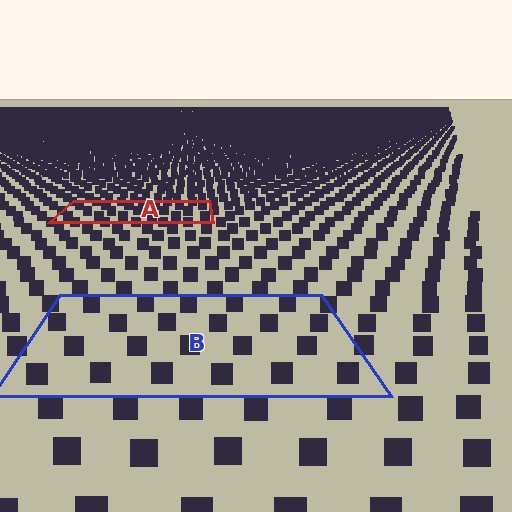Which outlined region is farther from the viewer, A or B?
Region A is farther from the viewer — the texture elements inside it appear smaller and more densely packed.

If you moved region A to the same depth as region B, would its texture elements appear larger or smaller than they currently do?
They would appear larger. At a closer depth, the same texture elements are projected at a bigger on-screen size.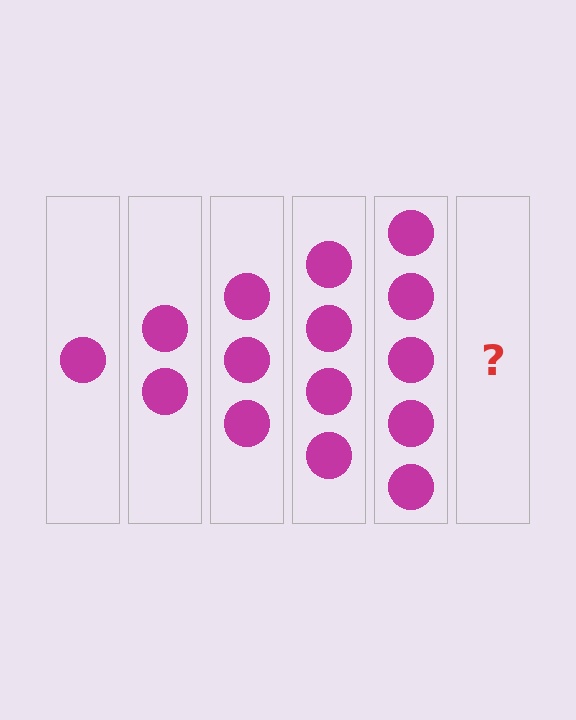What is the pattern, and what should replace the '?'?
The pattern is that each step adds one more circle. The '?' should be 6 circles.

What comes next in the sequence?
The next element should be 6 circles.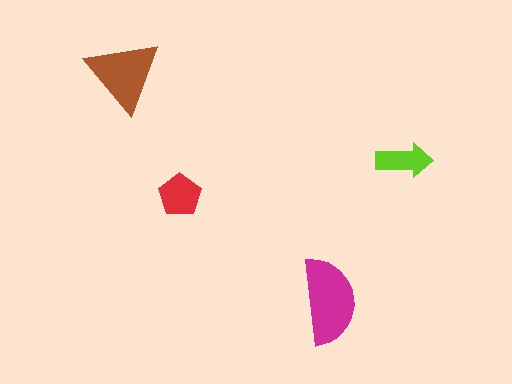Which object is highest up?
The brown triangle is topmost.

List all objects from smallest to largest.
The lime arrow, the red pentagon, the brown triangle, the magenta semicircle.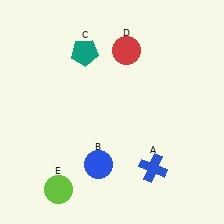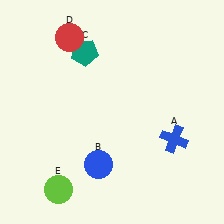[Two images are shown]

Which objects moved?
The objects that moved are: the blue cross (A), the red circle (D).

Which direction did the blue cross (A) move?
The blue cross (A) moved up.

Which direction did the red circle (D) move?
The red circle (D) moved left.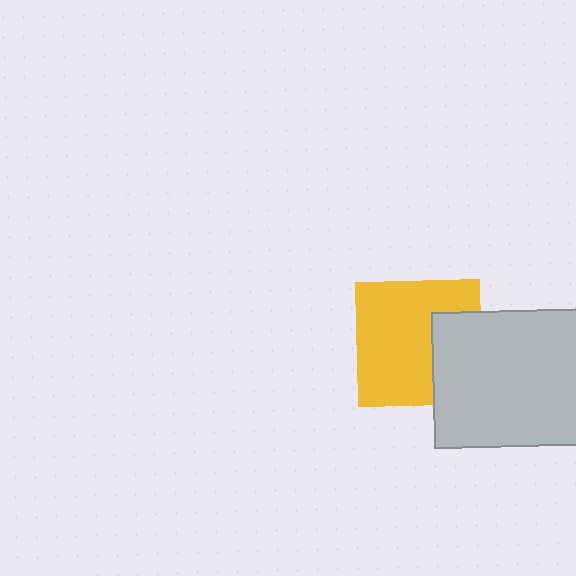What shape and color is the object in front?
The object in front is a light gray rectangle.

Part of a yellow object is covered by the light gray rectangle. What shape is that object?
It is a square.